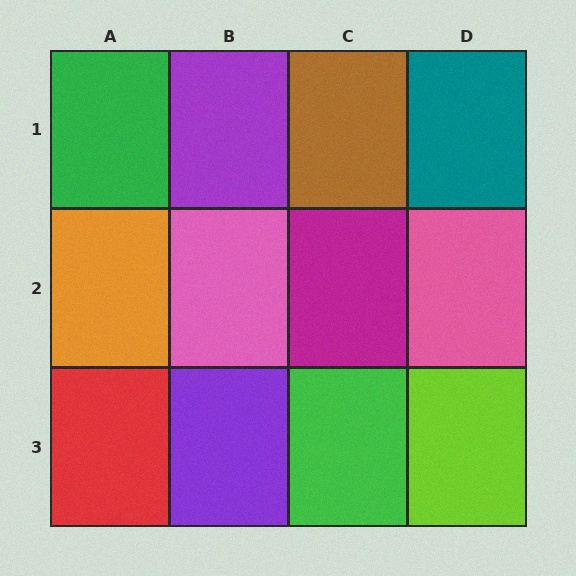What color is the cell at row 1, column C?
Brown.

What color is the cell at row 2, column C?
Magenta.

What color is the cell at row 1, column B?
Purple.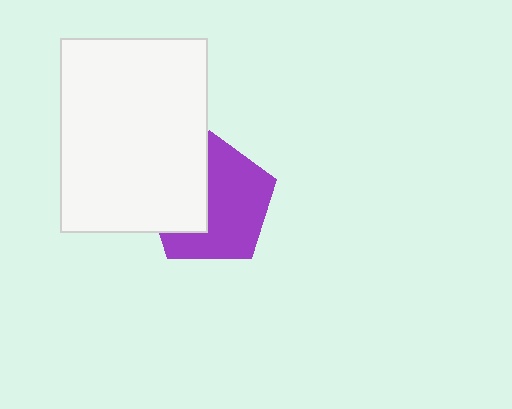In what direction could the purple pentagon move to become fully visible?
The purple pentagon could move right. That would shift it out from behind the white rectangle entirely.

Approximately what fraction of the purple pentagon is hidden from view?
Roughly 38% of the purple pentagon is hidden behind the white rectangle.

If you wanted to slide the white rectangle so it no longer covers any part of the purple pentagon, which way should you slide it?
Slide it left — that is the most direct way to separate the two shapes.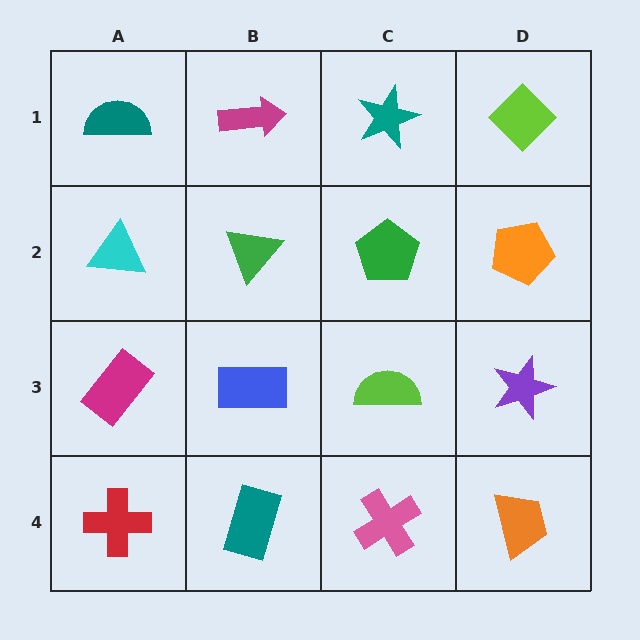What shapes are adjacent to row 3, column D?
An orange pentagon (row 2, column D), an orange trapezoid (row 4, column D), a lime semicircle (row 3, column C).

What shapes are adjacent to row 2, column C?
A teal star (row 1, column C), a lime semicircle (row 3, column C), a green triangle (row 2, column B), an orange pentagon (row 2, column D).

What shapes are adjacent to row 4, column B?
A blue rectangle (row 3, column B), a red cross (row 4, column A), a pink cross (row 4, column C).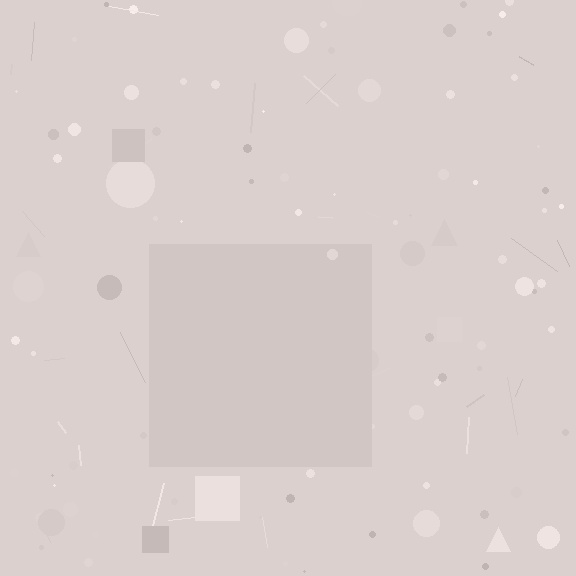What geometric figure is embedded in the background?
A square is embedded in the background.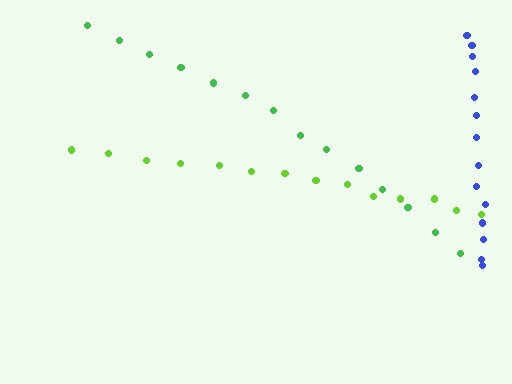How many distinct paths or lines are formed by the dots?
There are 3 distinct paths.